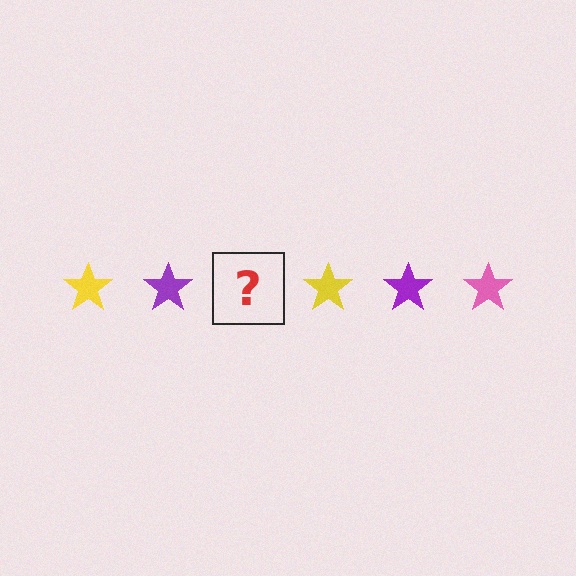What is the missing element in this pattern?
The missing element is a pink star.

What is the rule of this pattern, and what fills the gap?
The rule is that the pattern cycles through yellow, purple, pink stars. The gap should be filled with a pink star.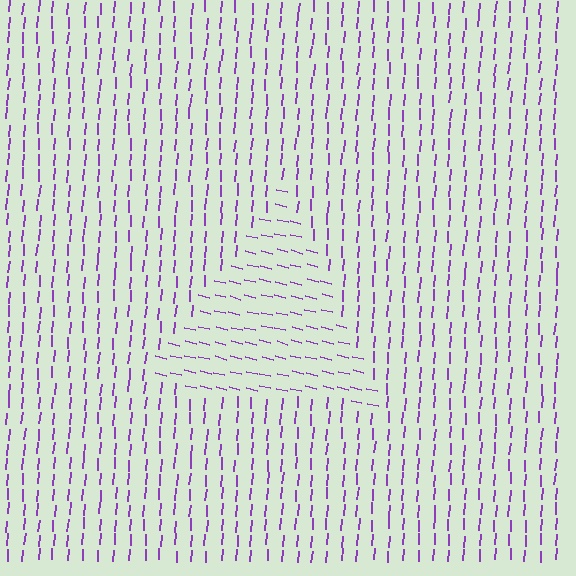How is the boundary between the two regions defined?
The boundary is defined purely by a change in line orientation (approximately 81 degrees difference). All lines are the same color and thickness.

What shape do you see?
I see a triangle.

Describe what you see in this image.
The image is filled with small purple line segments. A triangle region in the image has lines oriented differently from the surrounding lines, creating a visible texture boundary.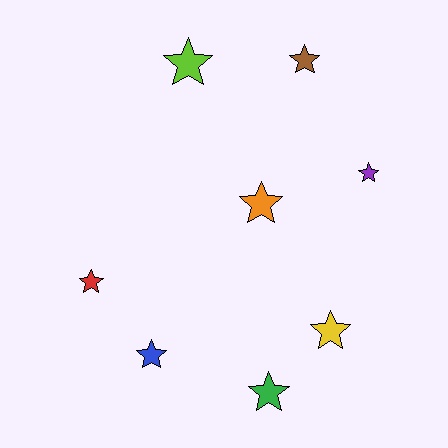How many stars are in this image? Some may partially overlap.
There are 8 stars.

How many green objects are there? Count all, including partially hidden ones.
There is 1 green object.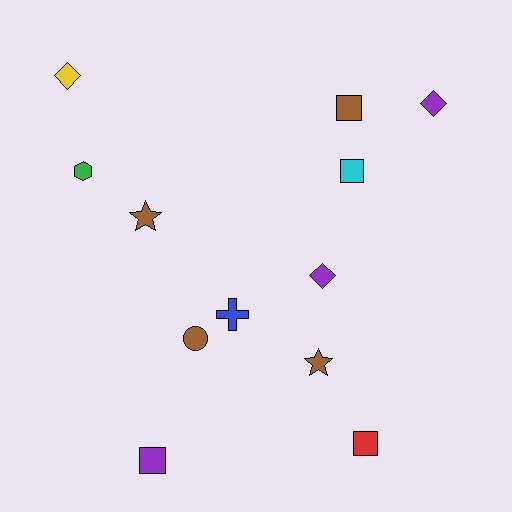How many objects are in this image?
There are 12 objects.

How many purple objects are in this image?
There are 3 purple objects.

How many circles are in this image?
There is 1 circle.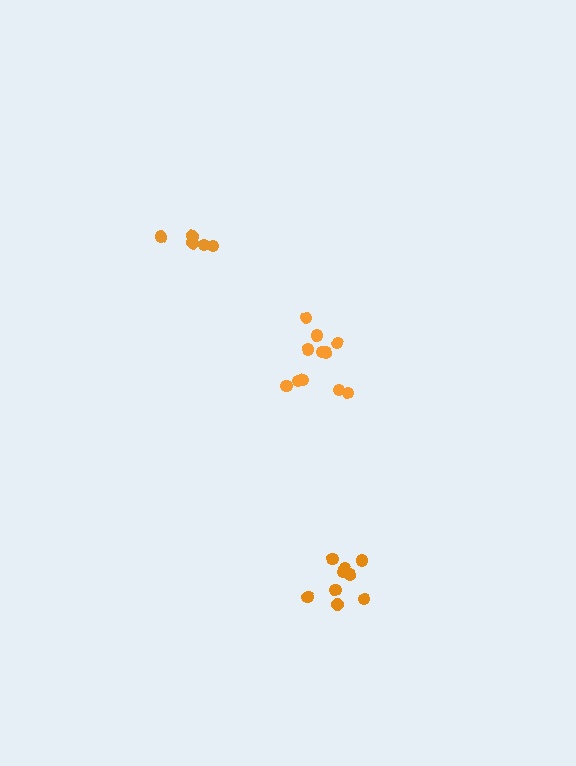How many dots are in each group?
Group 1: 5 dots, Group 2: 9 dots, Group 3: 11 dots (25 total).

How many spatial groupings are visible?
There are 3 spatial groupings.